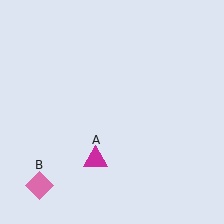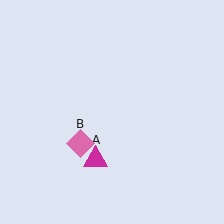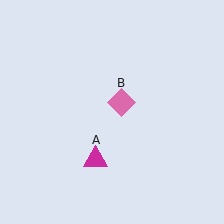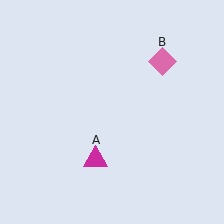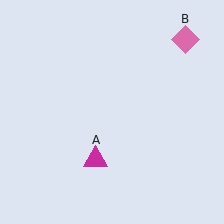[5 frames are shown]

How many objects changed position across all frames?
1 object changed position: pink diamond (object B).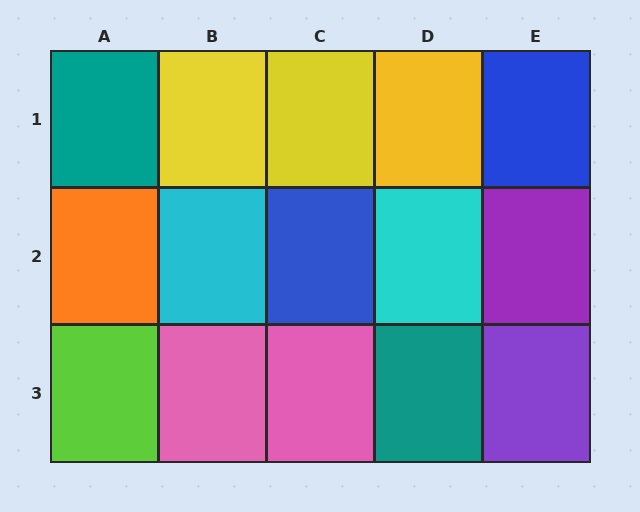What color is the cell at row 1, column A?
Teal.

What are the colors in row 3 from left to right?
Lime, pink, pink, teal, purple.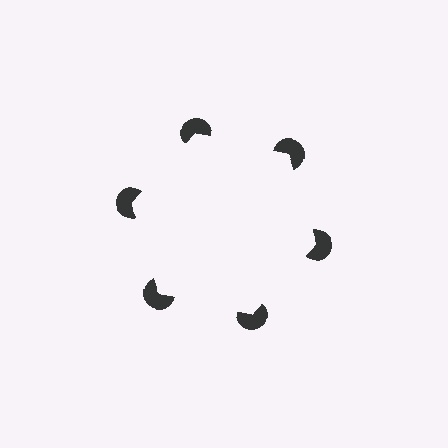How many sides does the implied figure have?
6 sides.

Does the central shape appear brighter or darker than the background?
It typically appears slightly brighter than the background, even though no actual brightness change is drawn.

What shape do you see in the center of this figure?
An illusory hexagon — its edges are inferred from the aligned wedge cuts in the pac-man discs, not physically drawn.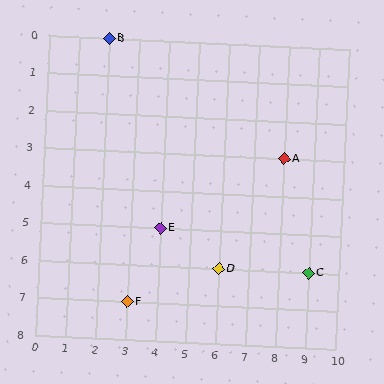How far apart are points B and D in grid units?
Points B and D are 4 columns and 6 rows apart (about 7.2 grid units diagonally).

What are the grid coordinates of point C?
Point C is at grid coordinates (9, 6).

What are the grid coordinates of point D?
Point D is at grid coordinates (6, 6).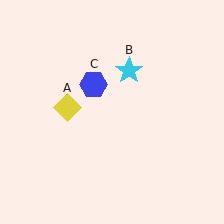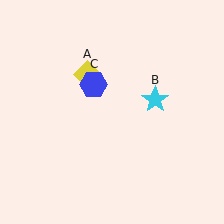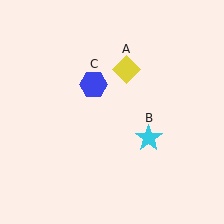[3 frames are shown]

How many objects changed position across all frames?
2 objects changed position: yellow diamond (object A), cyan star (object B).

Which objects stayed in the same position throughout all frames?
Blue hexagon (object C) remained stationary.